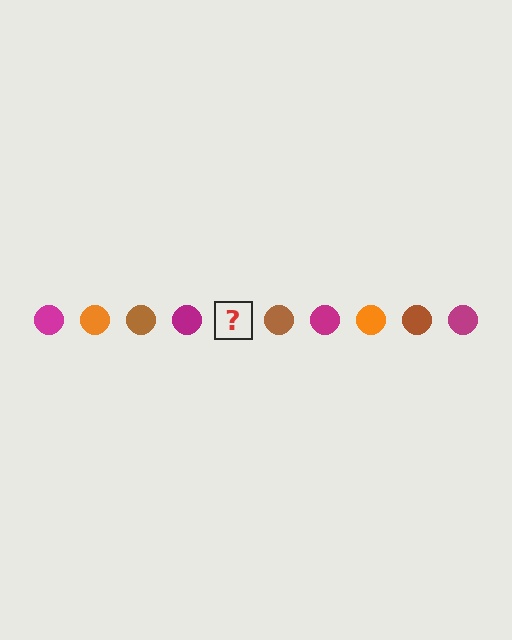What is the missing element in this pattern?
The missing element is an orange circle.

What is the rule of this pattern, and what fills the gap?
The rule is that the pattern cycles through magenta, orange, brown circles. The gap should be filled with an orange circle.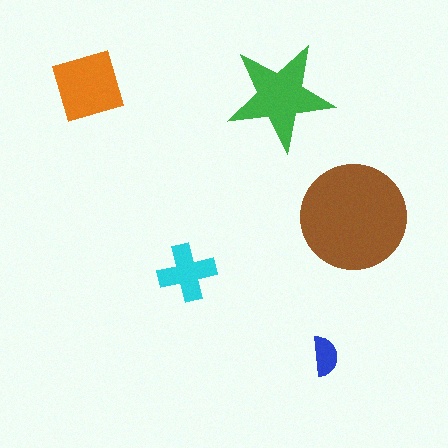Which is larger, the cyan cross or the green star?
The green star.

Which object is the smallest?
The blue semicircle.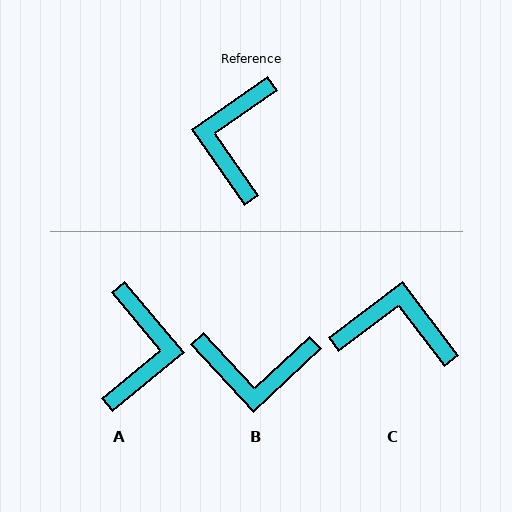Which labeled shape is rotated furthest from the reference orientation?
A, about 175 degrees away.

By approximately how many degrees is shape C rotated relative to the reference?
Approximately 88 degrees clockwise.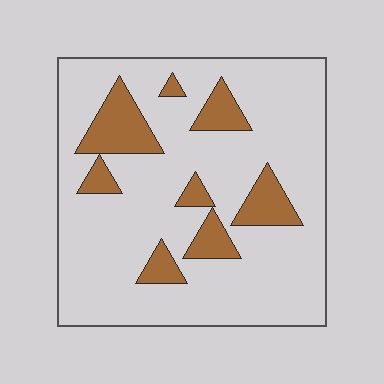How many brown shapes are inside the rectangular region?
8.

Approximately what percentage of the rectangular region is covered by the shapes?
Approximately 15%.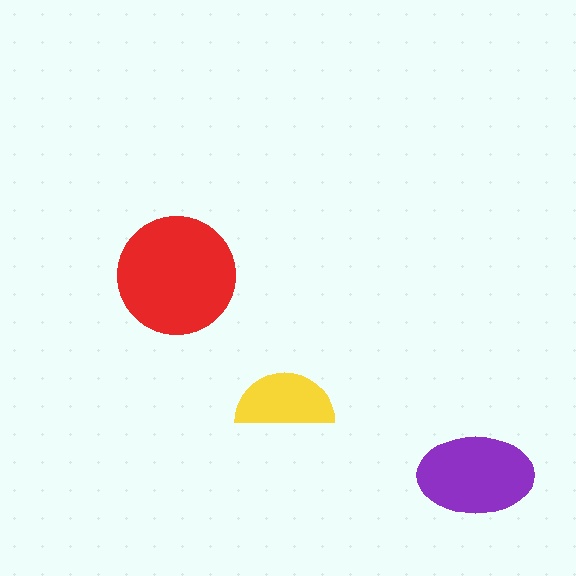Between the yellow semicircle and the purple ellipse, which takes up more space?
The purple ellipse.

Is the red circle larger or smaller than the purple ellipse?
Larger.